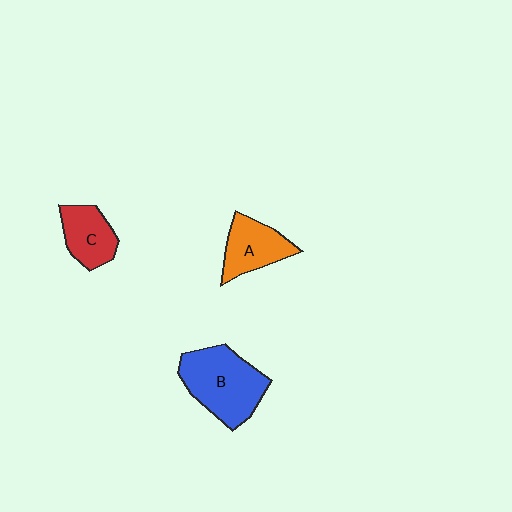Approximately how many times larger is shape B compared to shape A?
Approximately 1.6 times.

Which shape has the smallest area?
Shape C (red).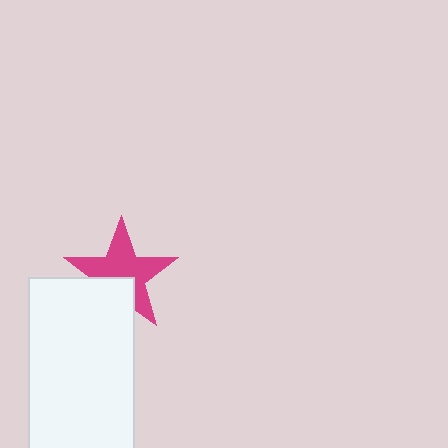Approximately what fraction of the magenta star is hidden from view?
Roughly 32% of the magenta star is hidden behind the white rectangle.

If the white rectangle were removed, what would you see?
You would see the complete magenta star.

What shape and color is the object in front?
The object in front is a white rectangle.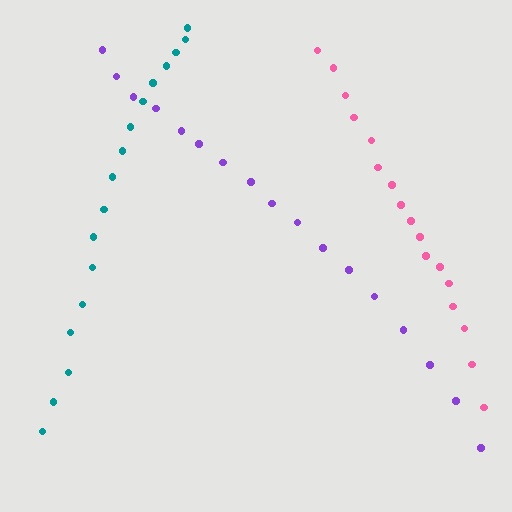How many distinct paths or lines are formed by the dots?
There are 3 distinct paths.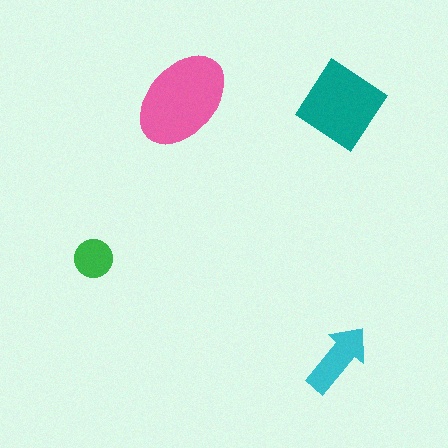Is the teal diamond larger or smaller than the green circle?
Larger.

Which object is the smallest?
The green circle.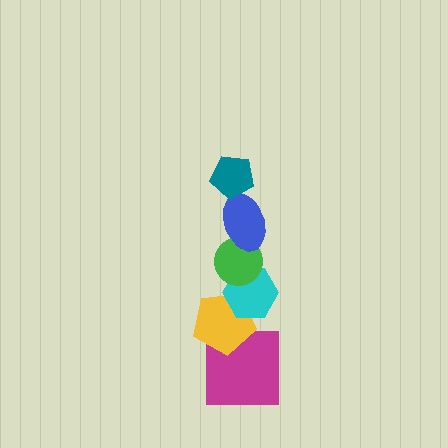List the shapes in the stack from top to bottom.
From top to bottom: the teal pentagon, the blue ellipse, the green circle, the cyan hexagon, the yellow pentagon, the magenta square.